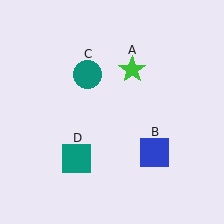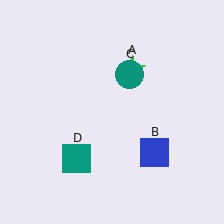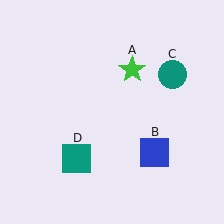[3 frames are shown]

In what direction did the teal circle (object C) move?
The teal circle (object C) moved right.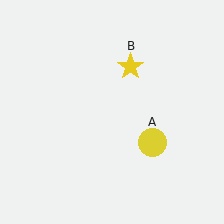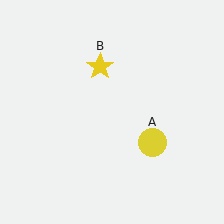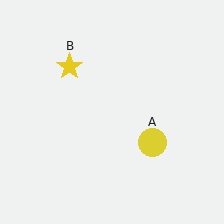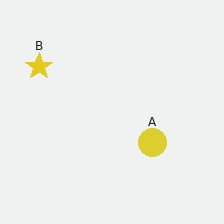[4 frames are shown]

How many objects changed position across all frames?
1 object changed position: yellow star (object B).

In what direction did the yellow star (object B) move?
The yellow star (object B) moved left.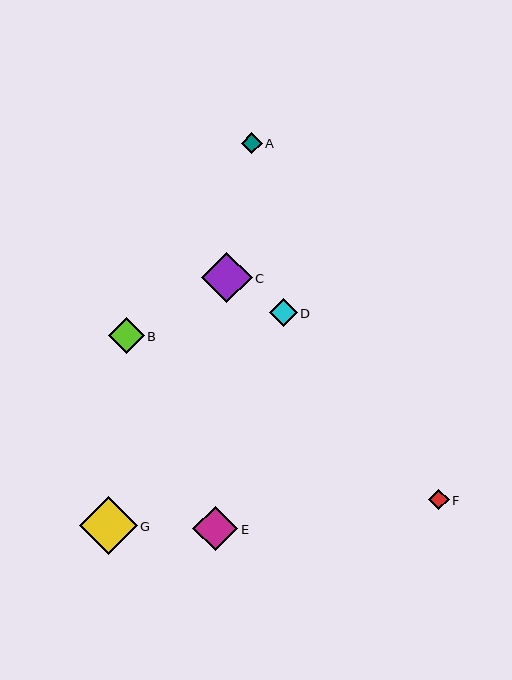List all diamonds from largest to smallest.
From largest to smallest: G, C, E, B, D, A, F.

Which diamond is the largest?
Diamond G is the largest with a size of approximately 57 pixels.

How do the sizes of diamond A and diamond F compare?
Diamond A and diamond F are approximately the same size.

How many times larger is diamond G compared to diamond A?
Diamond G is approximately 2.7 times the size of diamond A.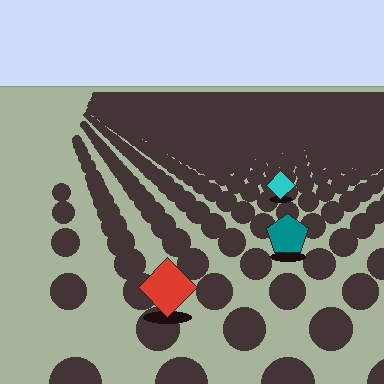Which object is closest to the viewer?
The red diamond is closest. The texture marks near it are larger and more spread out.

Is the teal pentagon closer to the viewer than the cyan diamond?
Yes. The teal pentagon is closer — you can tell from the texture gradient: the ground texture is coarser near it.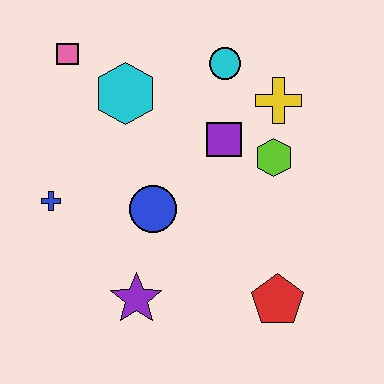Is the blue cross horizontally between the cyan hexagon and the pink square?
No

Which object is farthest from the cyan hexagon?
The red pentagon is farthest from the cyan hexagon.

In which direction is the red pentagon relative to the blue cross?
The red pentagon is to the right of the blue cross.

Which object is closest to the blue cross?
The blue circle is closest to the blue cross.